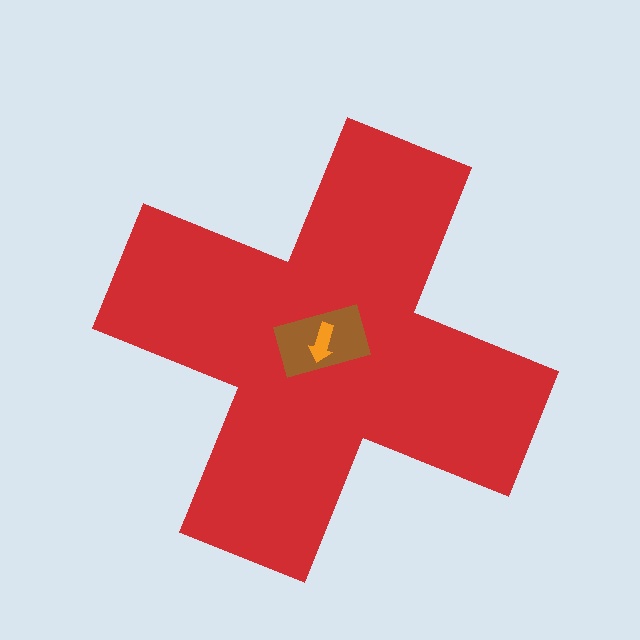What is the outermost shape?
The red cross.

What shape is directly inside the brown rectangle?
The orange arrow.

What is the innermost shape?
The orange arrow.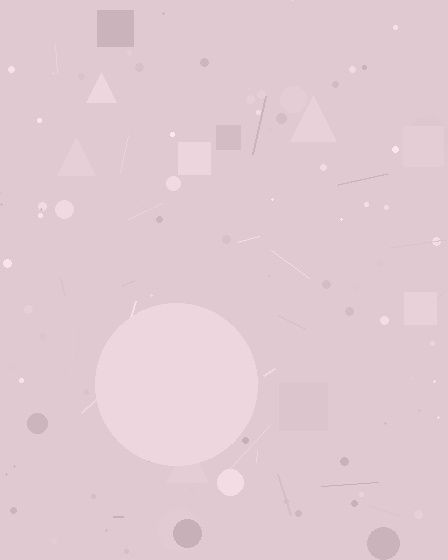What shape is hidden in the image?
A circle is hidden in the image.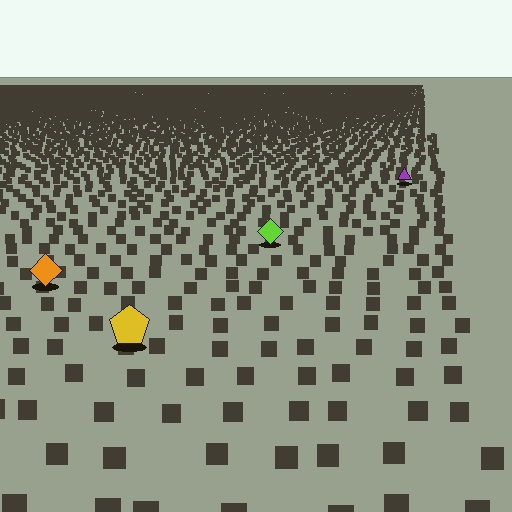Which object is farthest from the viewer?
The purple triangle is farthest from the viewer. It appears smaller and the ground texture around it is denser.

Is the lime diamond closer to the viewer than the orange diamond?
No. The orange diamond is closer — you can tell from the texture gradient: the ground texture is coarser near it.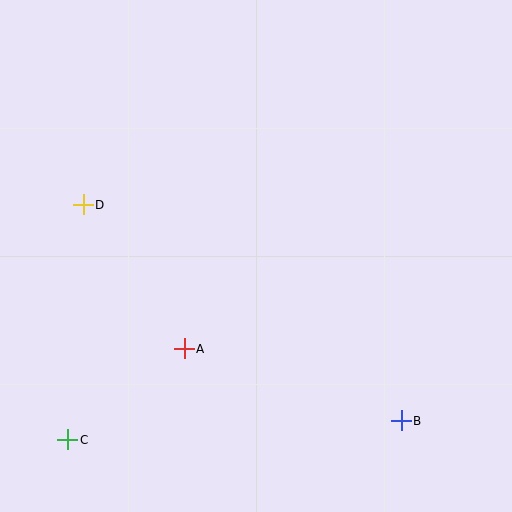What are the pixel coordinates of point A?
Point A is at (184, 349).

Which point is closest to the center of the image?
Point A at (184, 349) is closest to the center.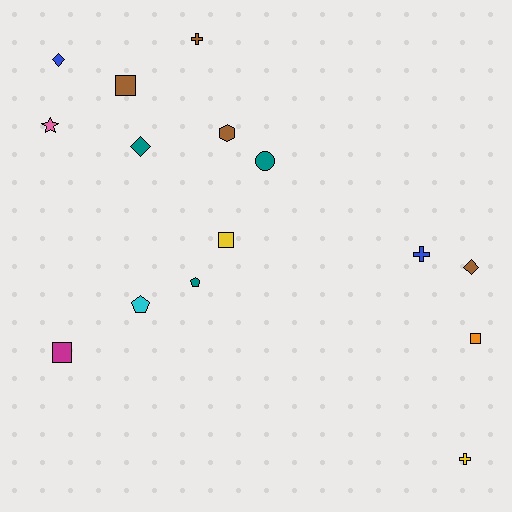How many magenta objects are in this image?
There is 1 magenta object.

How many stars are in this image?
There is 1 star.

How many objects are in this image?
There are 15 objects.